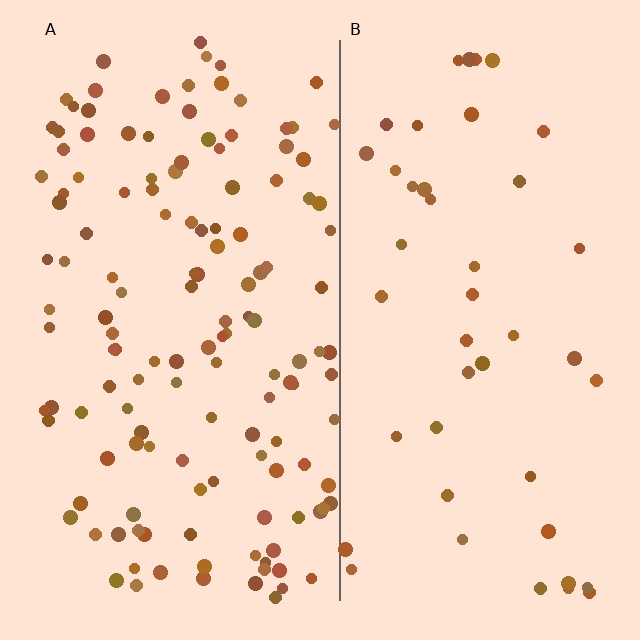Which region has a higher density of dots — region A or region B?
A (the left).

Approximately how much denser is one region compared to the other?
Approximately 3.1× — region A over region B.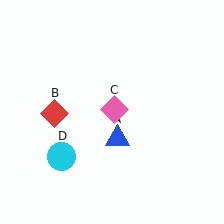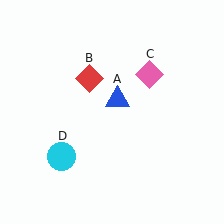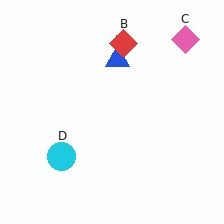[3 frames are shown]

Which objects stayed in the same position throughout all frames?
Cyan circle (object D) remained stationary.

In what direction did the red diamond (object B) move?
The red diamond (object B) moved up and to the right.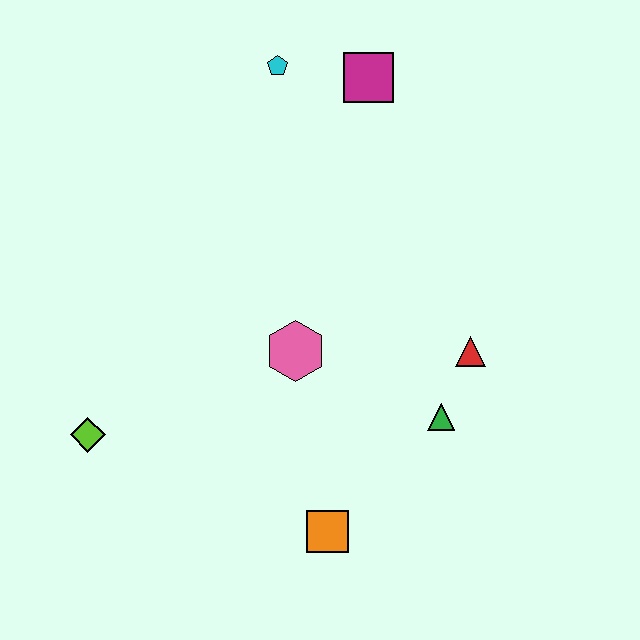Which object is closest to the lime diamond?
The pink hexagon is closest to the lime diamond.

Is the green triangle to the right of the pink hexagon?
Yes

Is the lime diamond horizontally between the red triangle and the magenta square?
No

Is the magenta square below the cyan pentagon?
Yes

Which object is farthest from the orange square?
The cyan pentagon is farthest from the orange square.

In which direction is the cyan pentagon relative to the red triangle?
The cyan pentagon is above the red triangle.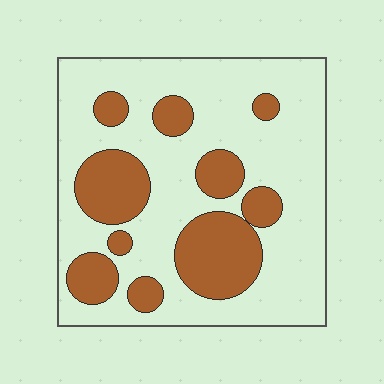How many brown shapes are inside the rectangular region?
10.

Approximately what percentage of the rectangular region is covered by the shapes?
Approximately 30%.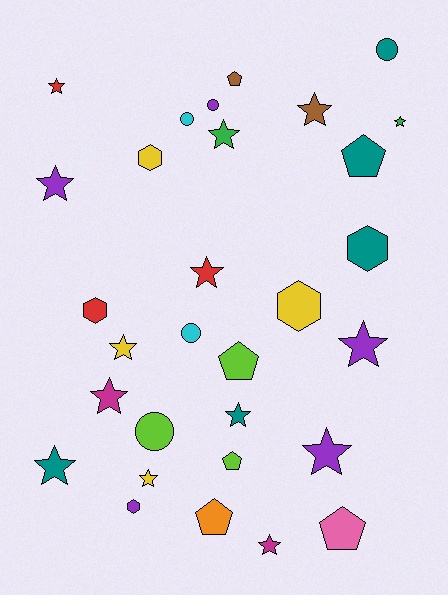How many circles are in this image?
There are 5 circles.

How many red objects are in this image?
There are 3 red objects.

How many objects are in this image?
There are 30 objects.